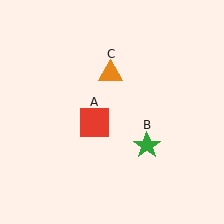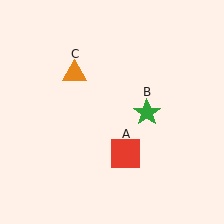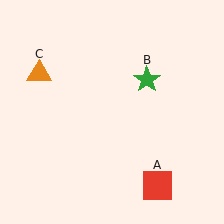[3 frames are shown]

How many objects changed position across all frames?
3 objects changed position: red square (object A), green star (object B), orange triangle (object C).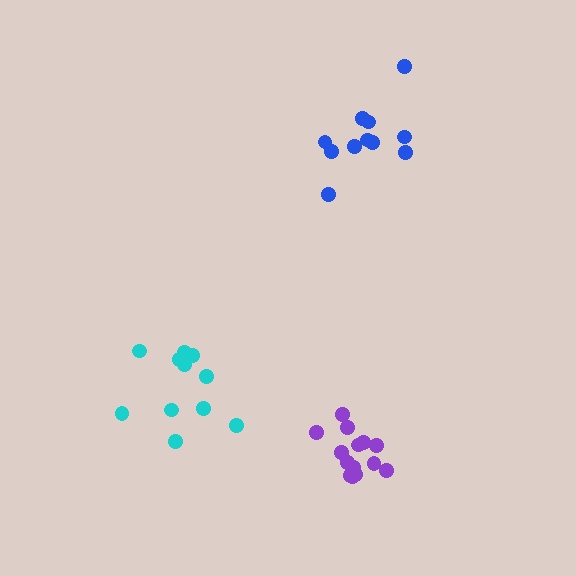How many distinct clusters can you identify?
There are 3 distinct clusters.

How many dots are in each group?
Group 1: 11 dots, Group 2: 11 dots, Group 3: 14 dots (36 total).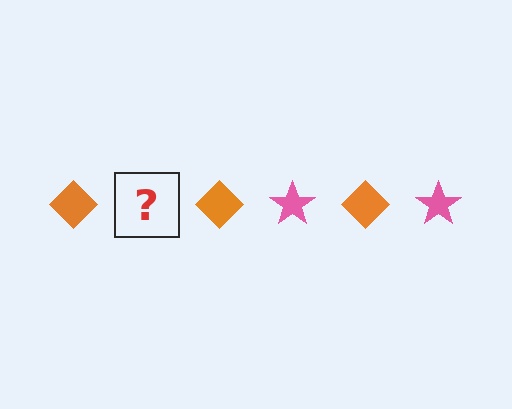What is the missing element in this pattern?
The missing element is a pink star.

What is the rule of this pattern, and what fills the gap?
The rule is that the pattern alternates between orange diamond and pink star. The gap should be filled with a pink star.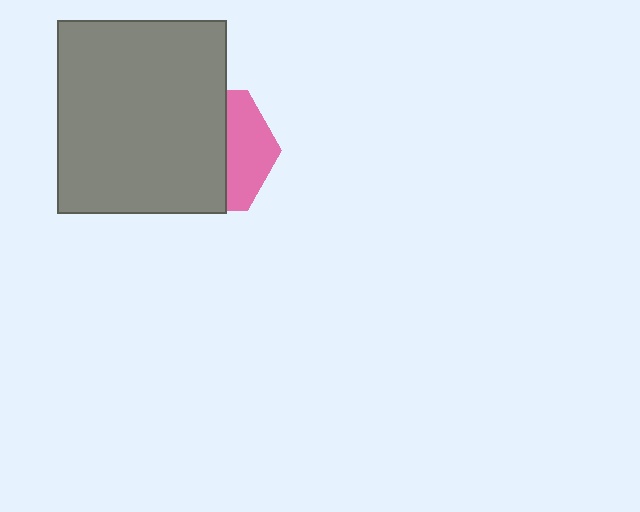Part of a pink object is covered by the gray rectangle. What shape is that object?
It is a hexagon.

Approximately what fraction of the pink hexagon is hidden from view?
Roughly 64% of the pink hexagon is hidden behind the gray rectangle.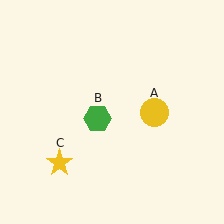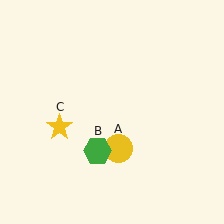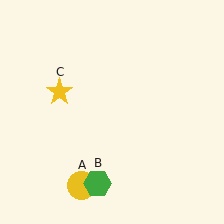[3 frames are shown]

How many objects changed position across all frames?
3 objects changed position: yellow circle (object A), green hexagon (object B), yellow star (object C).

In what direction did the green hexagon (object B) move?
The green hexagon (object B) moved down.